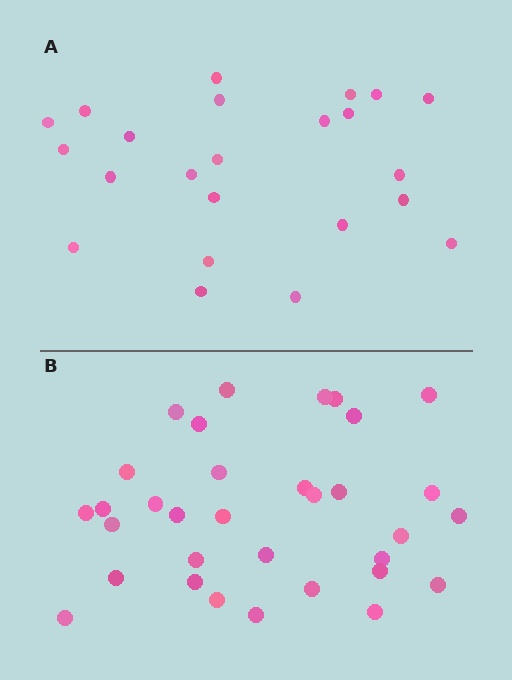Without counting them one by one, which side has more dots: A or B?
Region B (the bottom region) has more dots.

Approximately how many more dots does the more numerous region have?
Region B has roughly 10 or so more dots than region A.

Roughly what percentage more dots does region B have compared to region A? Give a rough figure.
About 45% more.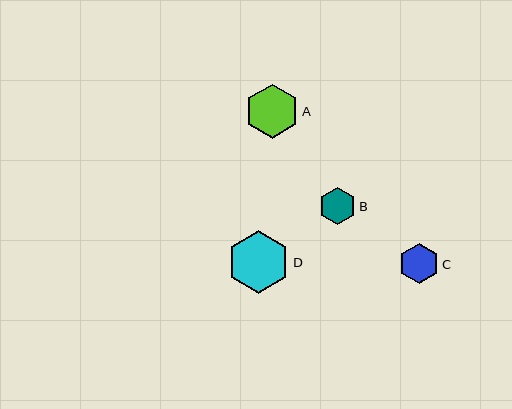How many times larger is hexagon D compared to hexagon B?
Hexagon D is approximately 1.7 times the size of hexagon B.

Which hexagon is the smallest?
Hexagon B is the smallest with a size of approximately 36 pixels.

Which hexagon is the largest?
Hexagon D is the largest with a size of approximately 63 pixels.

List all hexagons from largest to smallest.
From largest to smallest: D, A, C, B.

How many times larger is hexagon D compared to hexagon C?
Hexagon D is approximately 1.6 times the size of hexagon C.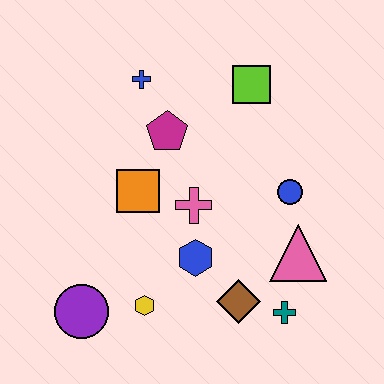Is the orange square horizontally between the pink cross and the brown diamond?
No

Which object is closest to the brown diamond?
The teal cross is closest to the brown diamond.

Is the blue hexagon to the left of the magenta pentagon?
No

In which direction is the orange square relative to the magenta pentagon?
The orange square is below the magenta pentagon.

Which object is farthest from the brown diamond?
The blue cross is farthest from the brown diamond.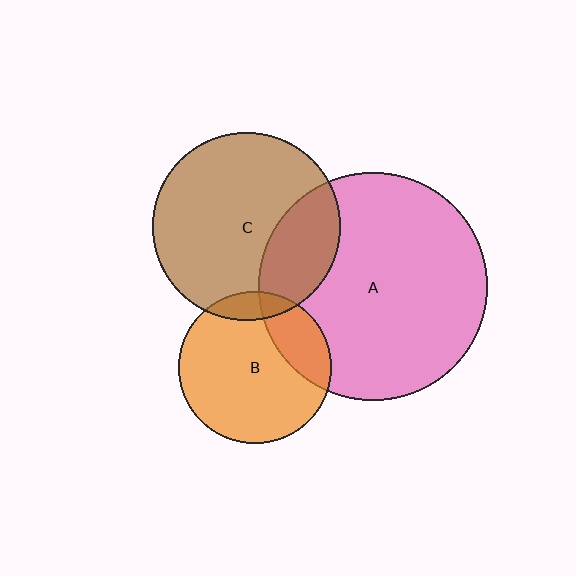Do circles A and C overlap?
Yes.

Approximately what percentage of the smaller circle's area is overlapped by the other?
Approximately 25%.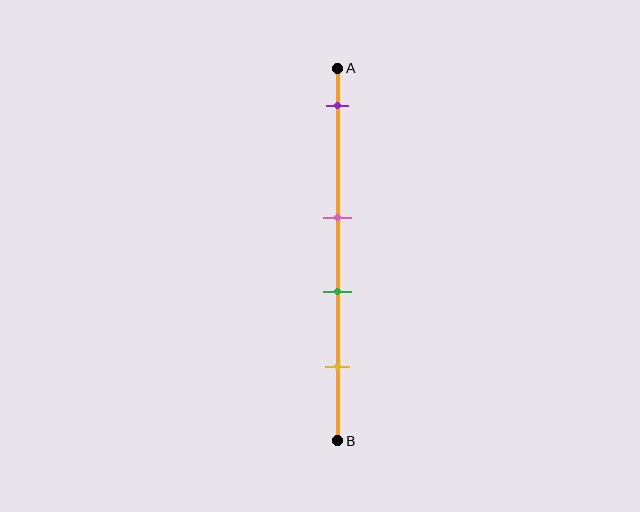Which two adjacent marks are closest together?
The pink and green marks are the closest adjacent pair.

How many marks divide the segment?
There are 4 marks dividing the segment.